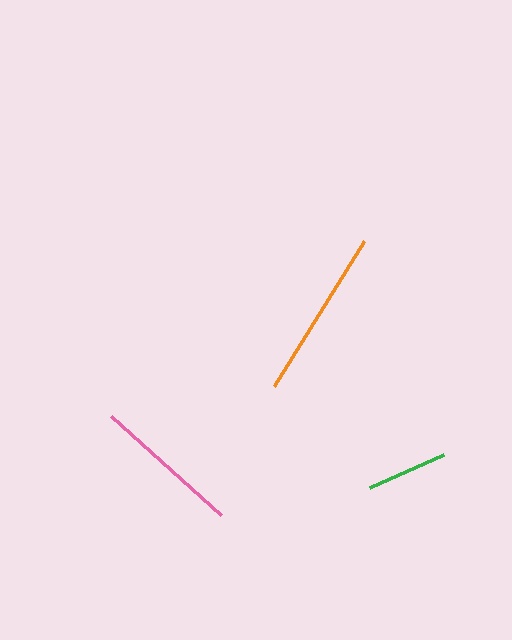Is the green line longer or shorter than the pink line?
The pink line is longer than the green line.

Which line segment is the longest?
The orange line is the longest at approximately 171 pixels.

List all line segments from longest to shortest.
From longest to shortest: orange, pink, green.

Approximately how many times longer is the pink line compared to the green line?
The pink line is approximately 1.8 times the length of the green line.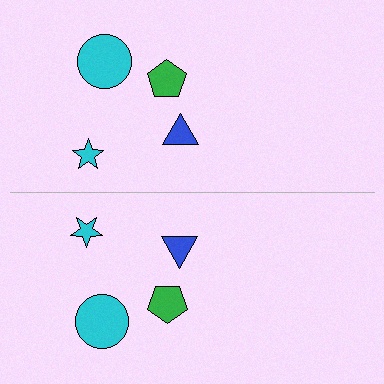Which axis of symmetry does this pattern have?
The pattern has a horizontal axis of symmetry running through the center of the image.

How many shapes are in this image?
There are 8 shapes in this image.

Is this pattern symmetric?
Yes, this pattern has bilateral (reflection) symmetry.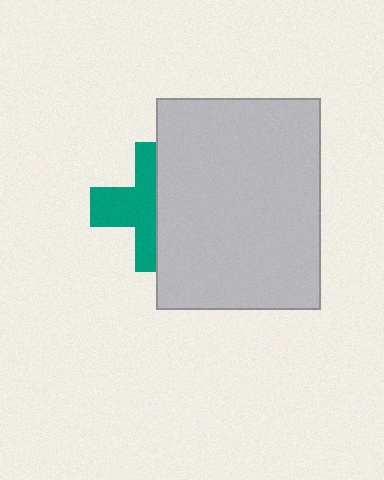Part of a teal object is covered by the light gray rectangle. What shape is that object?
It is a cross.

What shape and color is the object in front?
The object in front is a light gray rectangle.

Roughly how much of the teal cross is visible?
About half of it is visible (roughly 52%).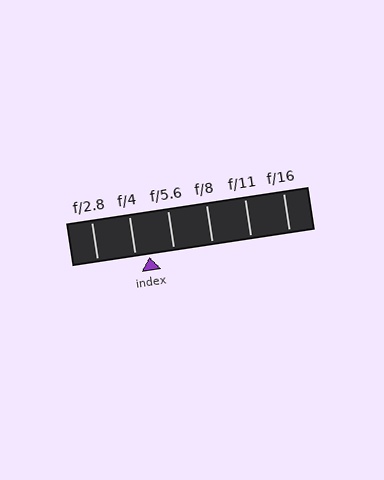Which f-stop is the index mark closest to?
The index mark is closest to f/4.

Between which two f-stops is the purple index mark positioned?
The index mark is between f/4 and f/5.6.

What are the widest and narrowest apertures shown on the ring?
The widest aperture shown is f/2.8 and the narrowest is f/16.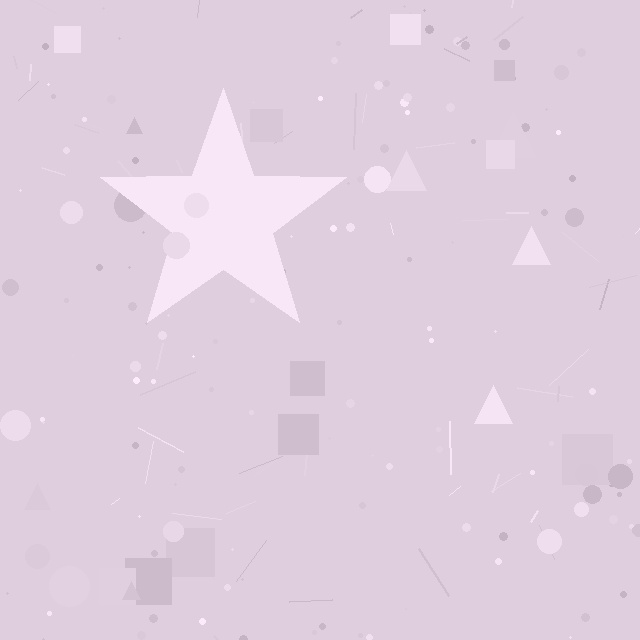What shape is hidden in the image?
A star is hidden in the image.